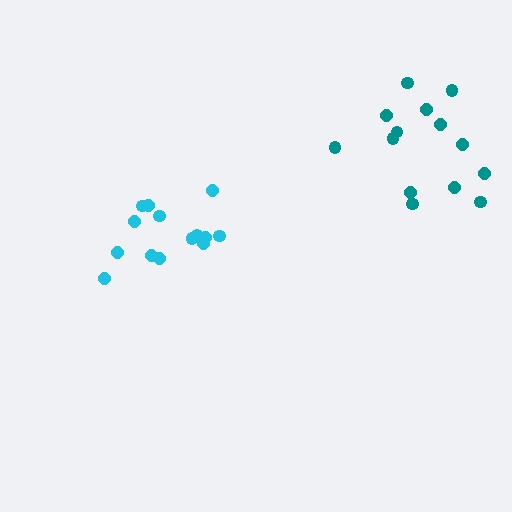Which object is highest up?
The teal cluster is topmost.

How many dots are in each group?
Group 1: 14 dots, Group 2: 14 dots (28 total).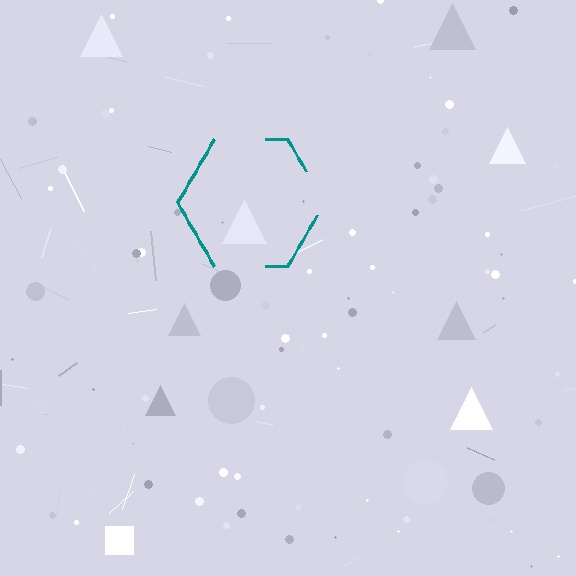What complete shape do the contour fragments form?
The contour fragments form a hexagon.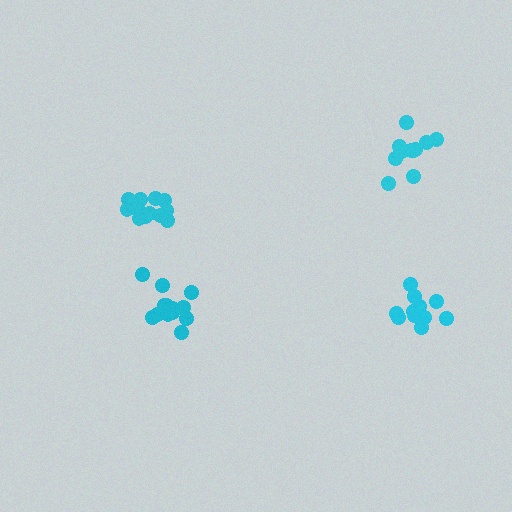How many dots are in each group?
Group 1: 13 dots, Group 2: 13 dots, Group 3: 11 dots, Group 4: 13 dots (50 total).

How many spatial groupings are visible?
There are 4 spatial groupings.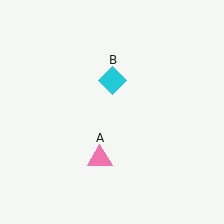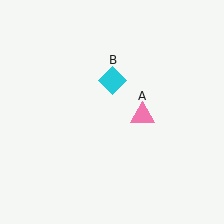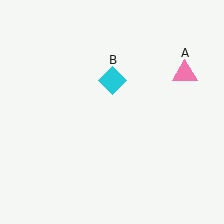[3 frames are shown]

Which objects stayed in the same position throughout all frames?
Cyan diamond (object B) remained stationary.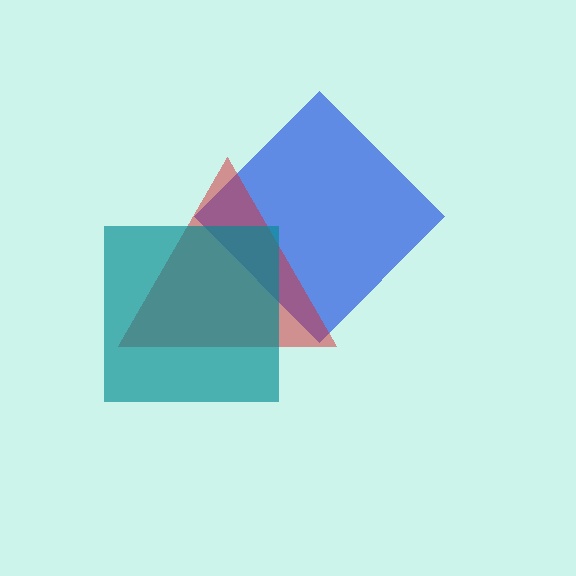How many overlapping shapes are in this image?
There are 3 overlapping shapes in the image.